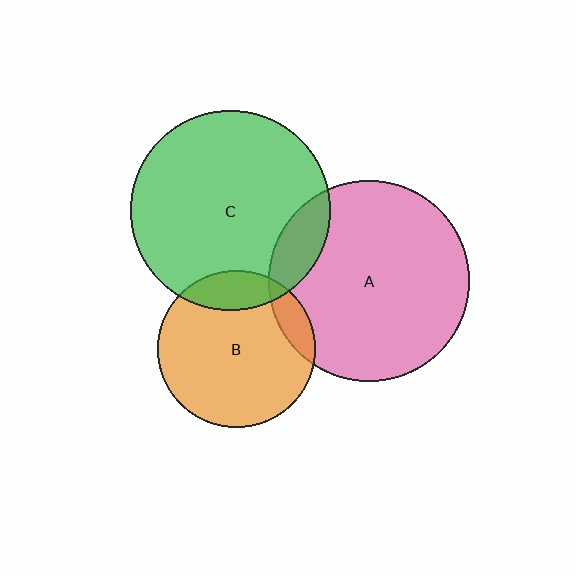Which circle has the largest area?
Circle A (pink).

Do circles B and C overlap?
Yes.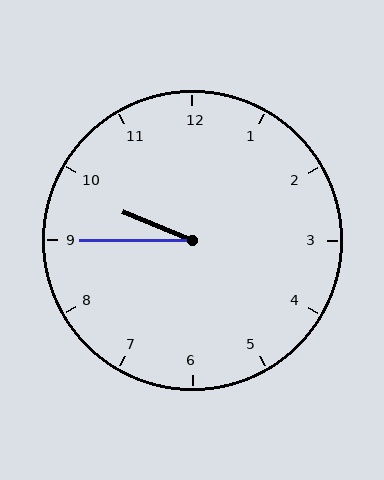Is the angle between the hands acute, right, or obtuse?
It is acute.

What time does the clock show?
9:45.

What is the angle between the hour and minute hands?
Approximately 22 degrees.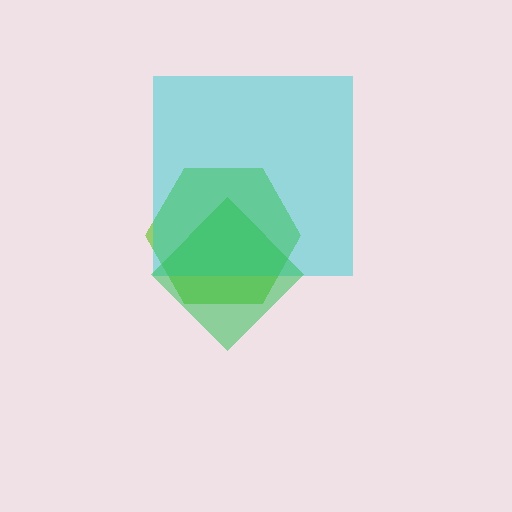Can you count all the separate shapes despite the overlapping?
Yes, there are 3 separate shapes.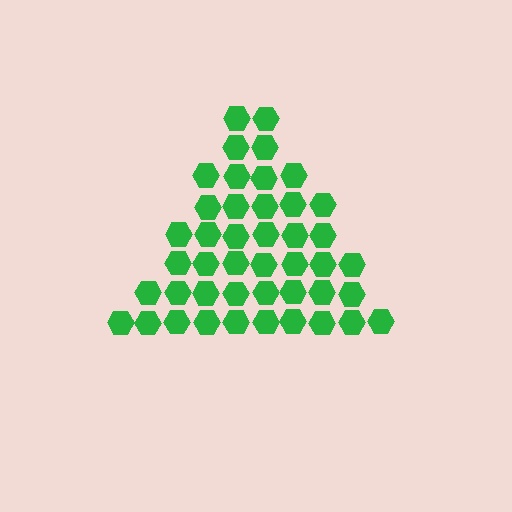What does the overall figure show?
The overall figure shows a triangle.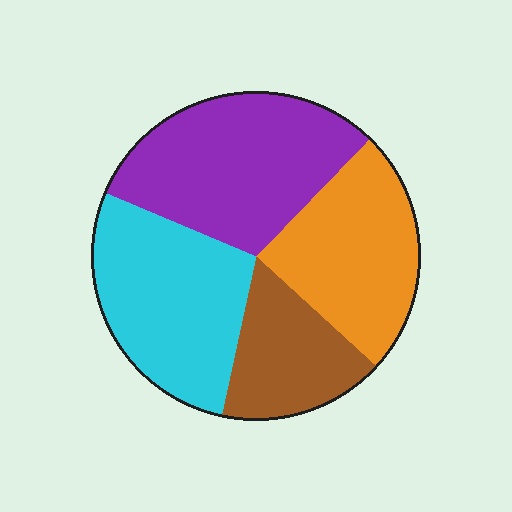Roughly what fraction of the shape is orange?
Orange takes up less than a quarter of the shape.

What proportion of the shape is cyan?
Cyan covers 28% of the shape.